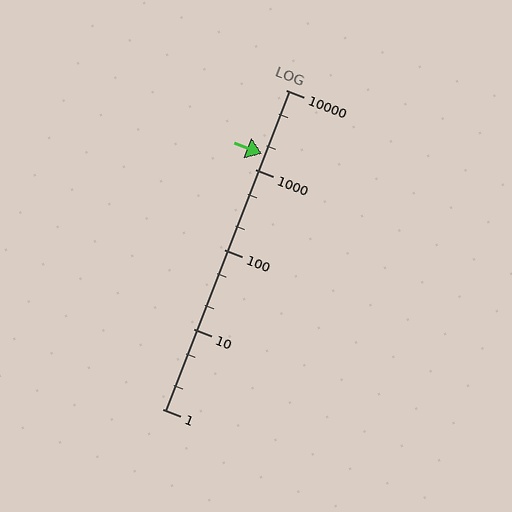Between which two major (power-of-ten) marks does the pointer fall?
The pointer is between 1000 and 10000.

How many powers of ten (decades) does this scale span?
The scale spans 4 decades, from 1 to 10000.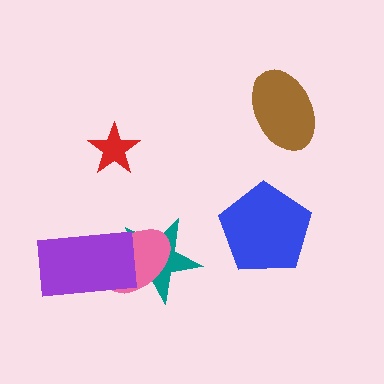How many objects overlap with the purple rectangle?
2 objects overlap with the purple rectangle.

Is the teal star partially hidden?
Yes, it is partially covered by another shape.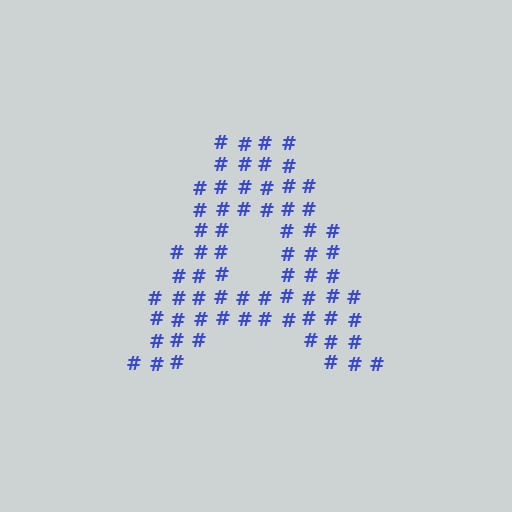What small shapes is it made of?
It is made of small hash symbols.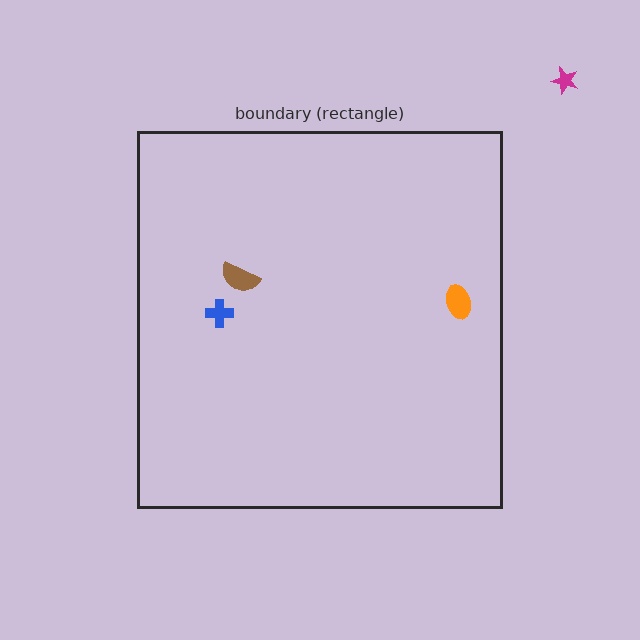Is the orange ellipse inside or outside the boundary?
Inside.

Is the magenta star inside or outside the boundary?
Outside.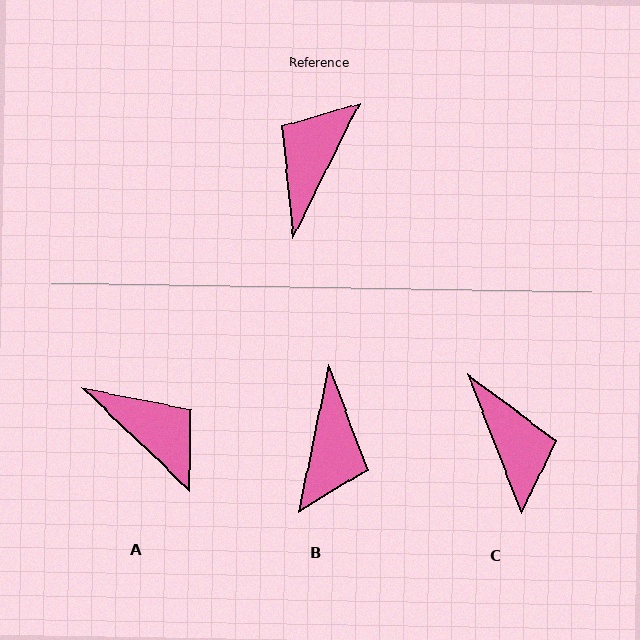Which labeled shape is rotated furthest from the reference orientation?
B, about 165 degrees away.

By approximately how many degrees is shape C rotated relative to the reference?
Approximately 132 degrees clockwise.